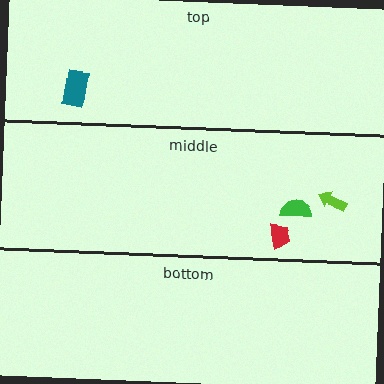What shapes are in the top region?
The teal rectangle.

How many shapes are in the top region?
1.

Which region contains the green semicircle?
The middle region.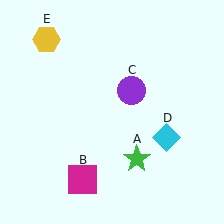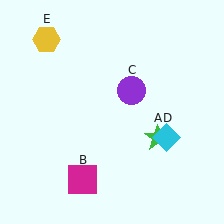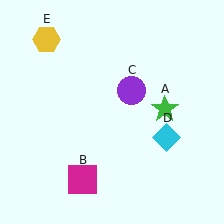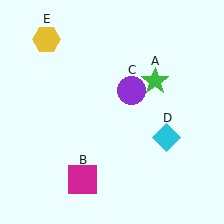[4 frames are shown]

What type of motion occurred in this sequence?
The green star (object A) rotated counterclockwise around the center of the scene.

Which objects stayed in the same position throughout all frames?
Magenta square (object B) and purple circle (object C) and cyan diamond (object D) and yellow hexagon (object E) remained stationary.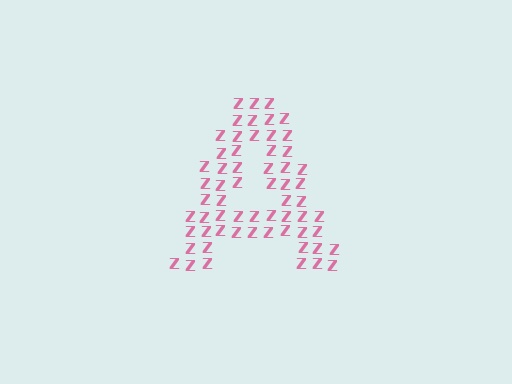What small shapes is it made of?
It is made of small letter Z's.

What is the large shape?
The large shape is the letter A.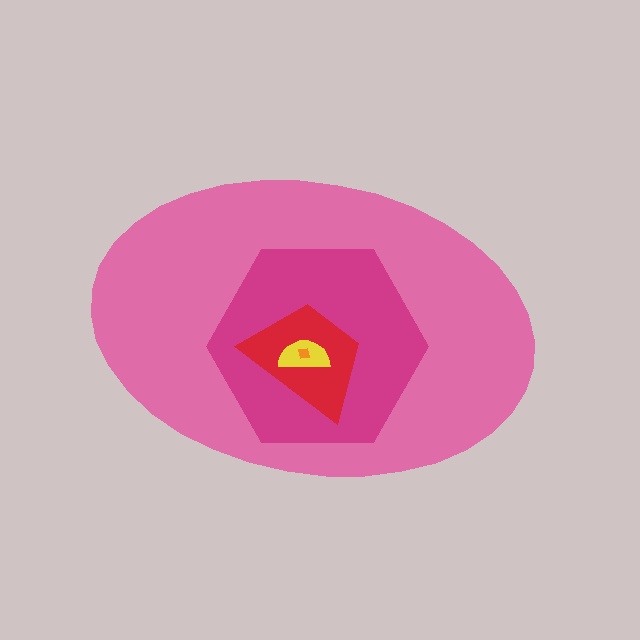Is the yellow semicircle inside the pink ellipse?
Yes.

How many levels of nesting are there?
5.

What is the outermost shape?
The pink ellipse.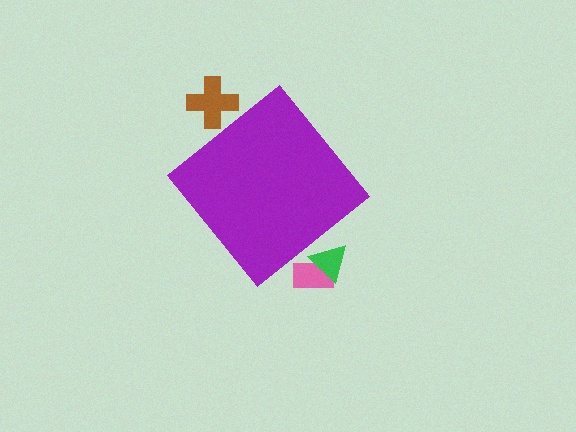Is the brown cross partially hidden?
Yes, the brown cross is partially hidden behind the purple diamond.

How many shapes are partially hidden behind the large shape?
3 shapes are partially hidden.